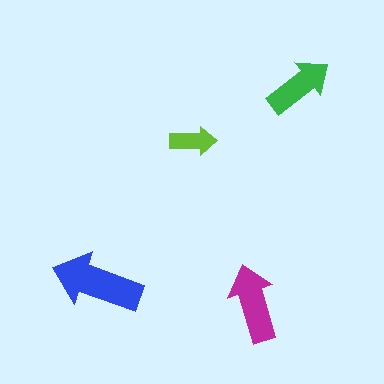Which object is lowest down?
The magenta arrow is bottommost.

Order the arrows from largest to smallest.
the blue one, the magenta one, the green one, the lime one.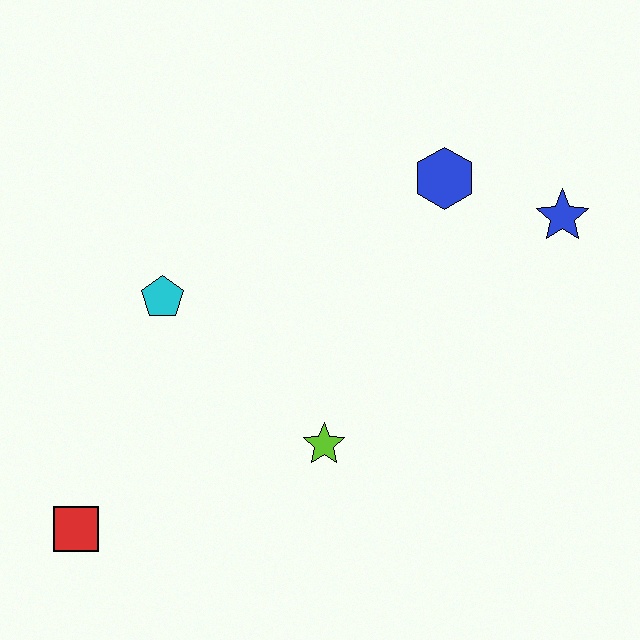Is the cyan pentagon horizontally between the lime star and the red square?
Yes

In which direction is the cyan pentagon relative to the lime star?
The cyan pentagon is to the left of the lime star.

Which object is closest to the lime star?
The cyan pentagon is closest to the lime star.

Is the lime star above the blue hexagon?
No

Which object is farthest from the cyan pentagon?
The blue star is farthest from the cyan pentagon.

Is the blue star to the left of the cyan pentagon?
No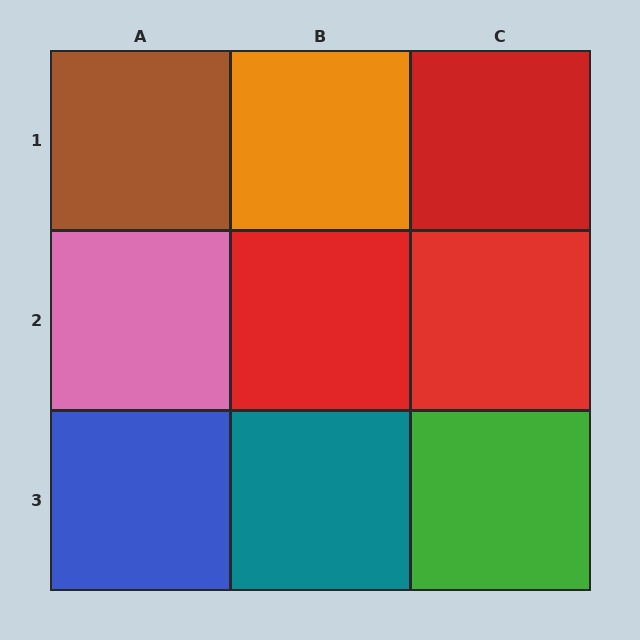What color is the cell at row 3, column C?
Green.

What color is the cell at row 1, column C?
Red.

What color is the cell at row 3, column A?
Blue.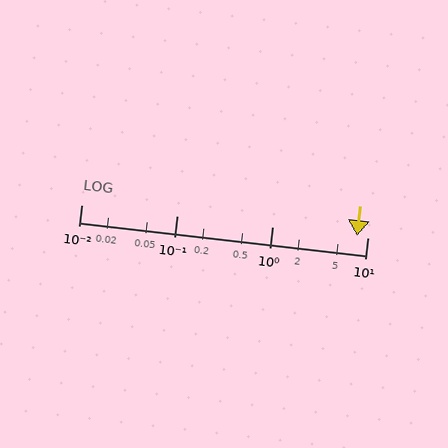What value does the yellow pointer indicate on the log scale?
The pointer indicates approximately 7.7.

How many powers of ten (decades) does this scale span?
The scale spans 3 decades, from 0.01 to 10.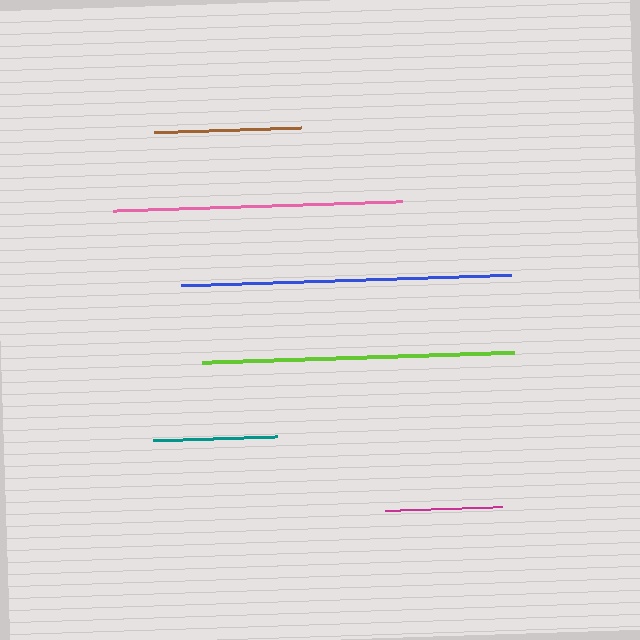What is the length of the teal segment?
The teal segment is approximately 124 pixels long.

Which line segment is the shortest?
The magenta line is the shortest at approximately 117 pixels.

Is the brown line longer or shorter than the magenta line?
The brown line is longer than the magenta line.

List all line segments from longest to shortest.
From longest to shortest: blue, lime, pink, brown, teal, magenta.